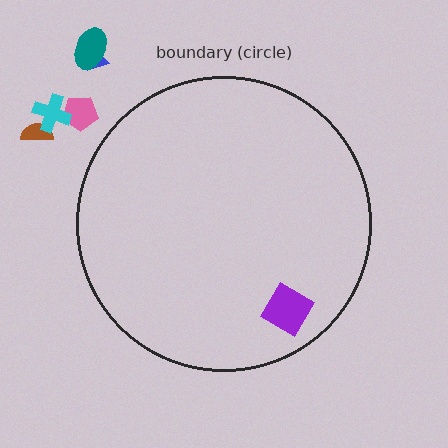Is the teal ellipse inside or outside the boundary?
Outside.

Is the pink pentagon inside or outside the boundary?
Outside.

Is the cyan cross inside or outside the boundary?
Outside.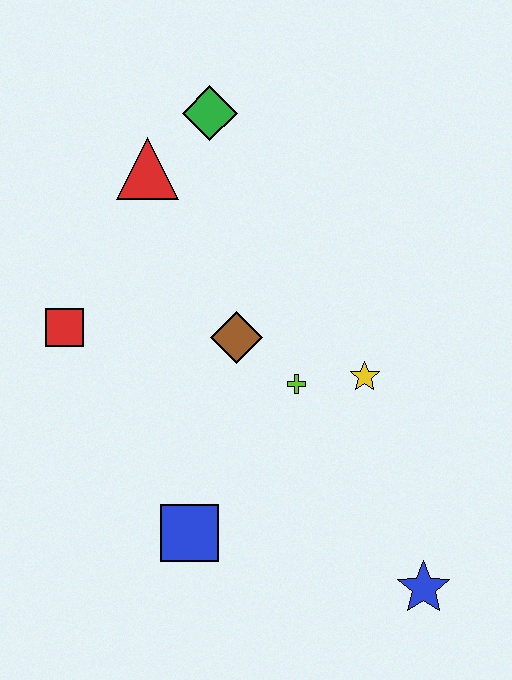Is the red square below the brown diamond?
No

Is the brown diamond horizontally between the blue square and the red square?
No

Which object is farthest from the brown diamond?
The blue star is farthest from the brown diamond.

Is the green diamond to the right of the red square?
Yes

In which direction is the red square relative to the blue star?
The red square is to the left of the blue star.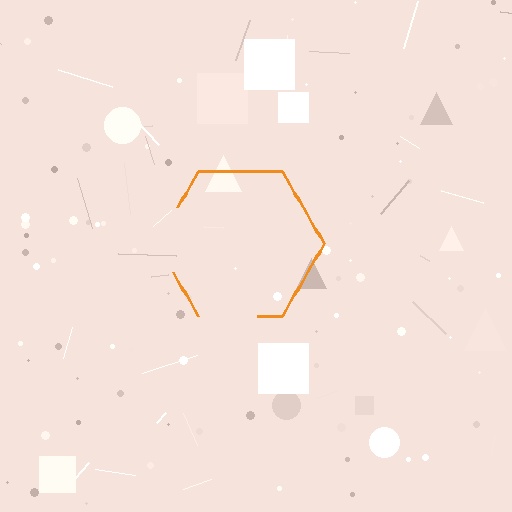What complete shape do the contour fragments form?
The contour fragments form a hexagon.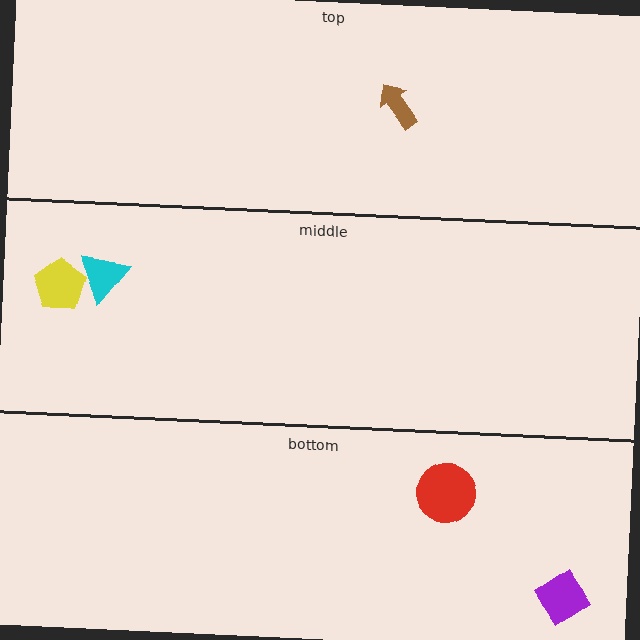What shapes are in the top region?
The brown arrow.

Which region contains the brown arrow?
The top region.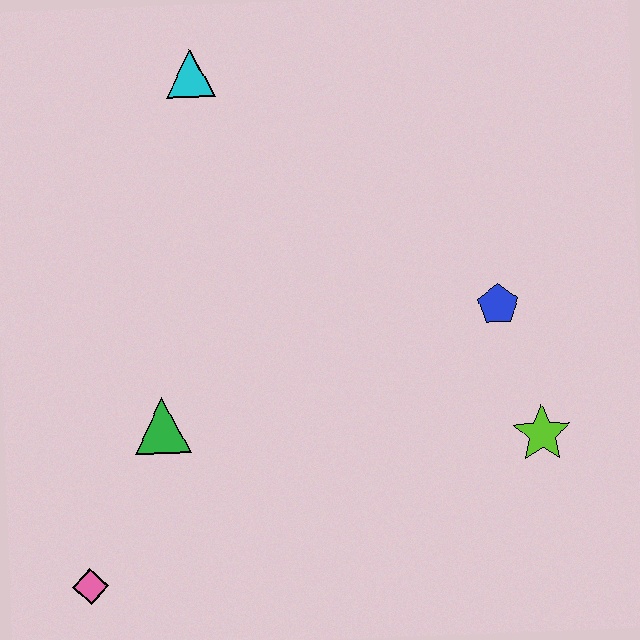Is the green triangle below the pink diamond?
No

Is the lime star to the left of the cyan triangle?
No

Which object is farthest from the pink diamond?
The cyan triangle is farthest from the pink diamond.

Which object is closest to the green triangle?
The pink diamond is closest to the green triangle.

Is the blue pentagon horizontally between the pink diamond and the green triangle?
No